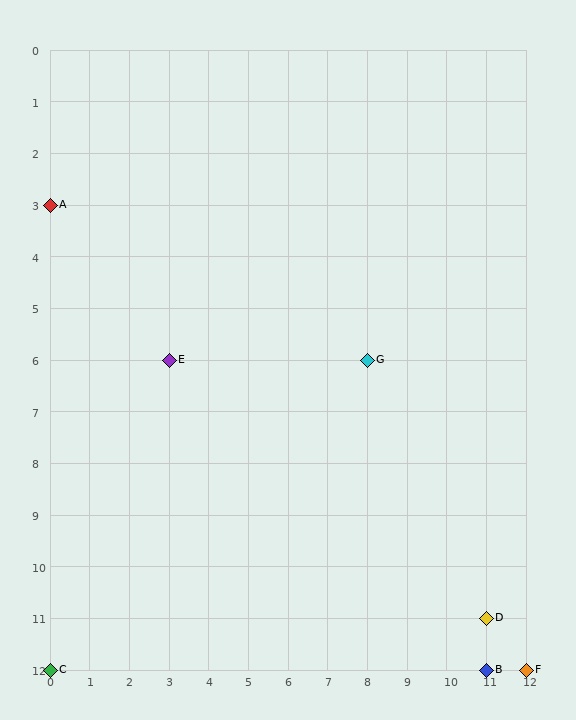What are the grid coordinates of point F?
Point F is at grid coordinates (12, 12).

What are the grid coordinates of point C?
Point C is at grid coordinates (0, 12).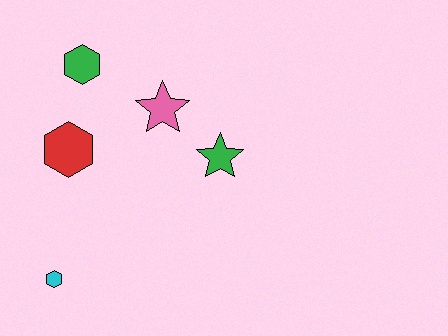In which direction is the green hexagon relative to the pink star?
The green hexagon is to the left of the pink star.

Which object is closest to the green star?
The pink star is closest to the green star.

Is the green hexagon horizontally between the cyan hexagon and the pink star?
Yes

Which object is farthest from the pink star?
The cyan hexagon is farthest from the pink star.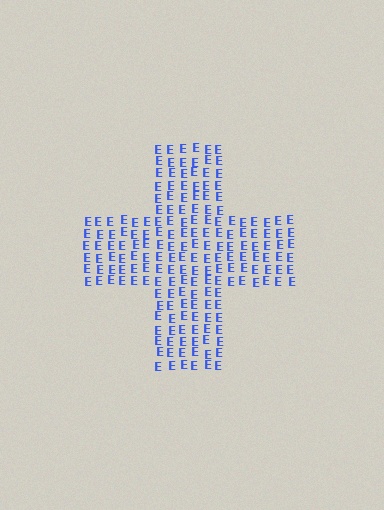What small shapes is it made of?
It is made of small letter E's.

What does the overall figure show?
The overall figure shows a cross.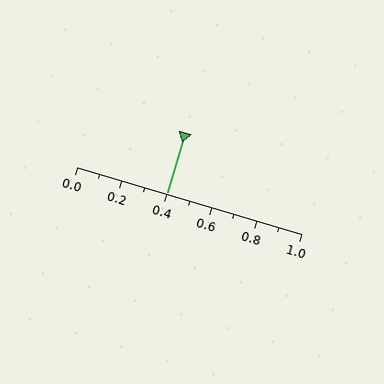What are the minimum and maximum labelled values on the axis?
The axis runs from 0.0 to 1.0.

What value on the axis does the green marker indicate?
The marker indicates approximately 0.4.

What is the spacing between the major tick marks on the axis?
The major ticks are spaced 0.2 apart.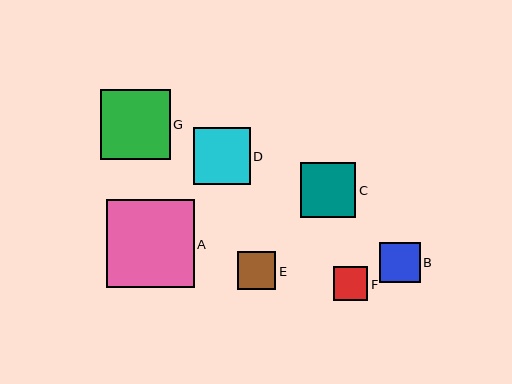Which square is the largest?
Square A is the largest with a size of approximately 88 pixels.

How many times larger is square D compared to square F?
Square D is approximately 1.7 times the size of square F.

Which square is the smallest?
Square F is the smallest with a size of approximately 34 pixels.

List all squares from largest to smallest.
From largest to smallest: A, G, D, C, B, E, F.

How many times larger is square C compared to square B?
Square C is approximately 1.4 times the size of square B.